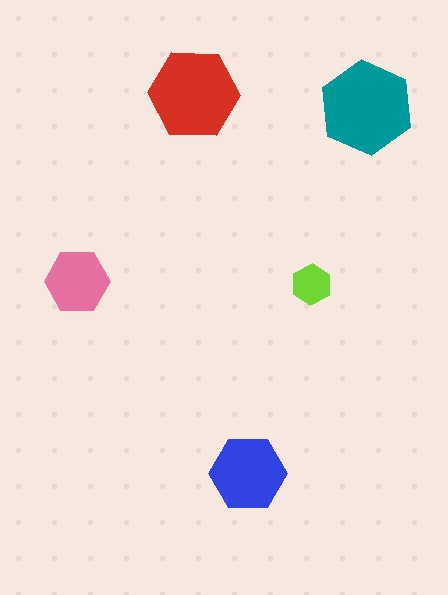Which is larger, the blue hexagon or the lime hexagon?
The blue one.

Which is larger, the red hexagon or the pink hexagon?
The red one.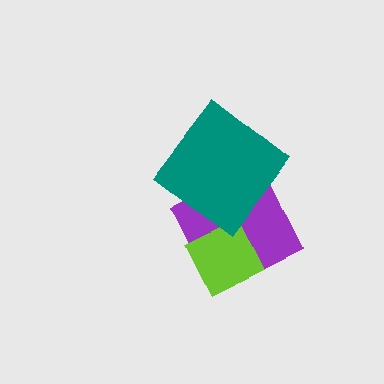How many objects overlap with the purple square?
2 objects overlap with the purple square.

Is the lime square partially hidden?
No, no other shape covers it.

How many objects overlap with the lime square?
1 object overlaps with the lime square.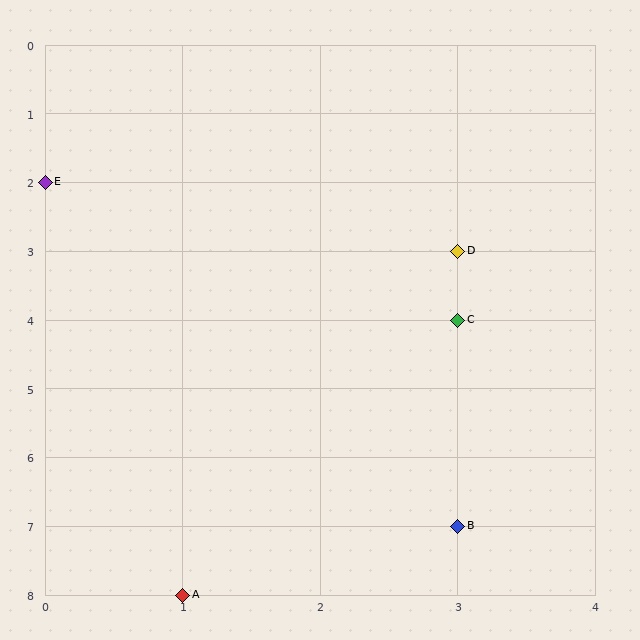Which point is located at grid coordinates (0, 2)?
Point E is at (0, 2).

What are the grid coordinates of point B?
Point B is at grid coordinates (3, 7).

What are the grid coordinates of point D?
Point D is at grid coordinates (3, 3).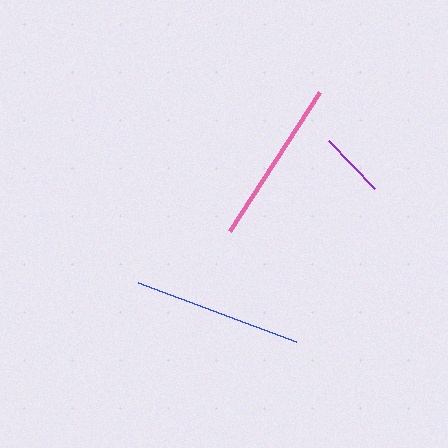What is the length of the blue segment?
The blue segment is approximately 167 pixels long.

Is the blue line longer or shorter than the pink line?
The blue line is longer than the pink line.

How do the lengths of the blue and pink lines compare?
The blue and pink lines are approximately the same length.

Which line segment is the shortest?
The purple line is the shortest at approximately 67 pixels.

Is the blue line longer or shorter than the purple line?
The blue line is longer than the purple line.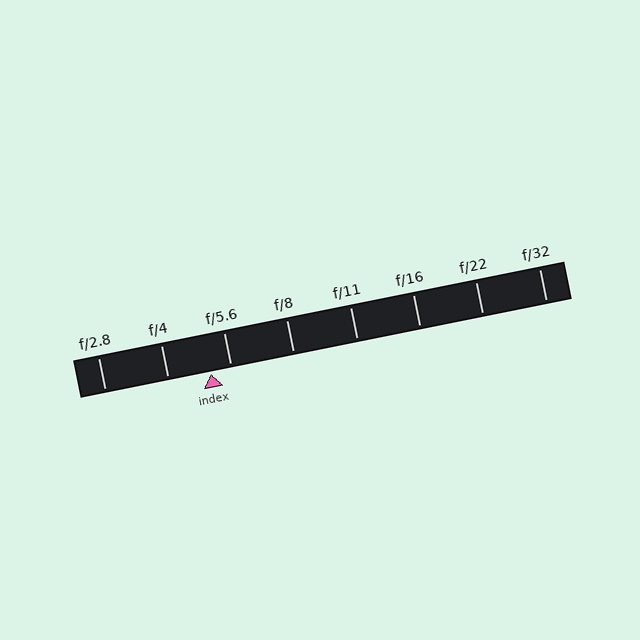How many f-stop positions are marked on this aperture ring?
There are 8 f-stop positions marked.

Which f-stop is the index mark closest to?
The index mark is closest to f/5.6.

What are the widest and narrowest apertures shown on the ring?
The widest aperture shown is f/2.8 and the narrowest is f/32.